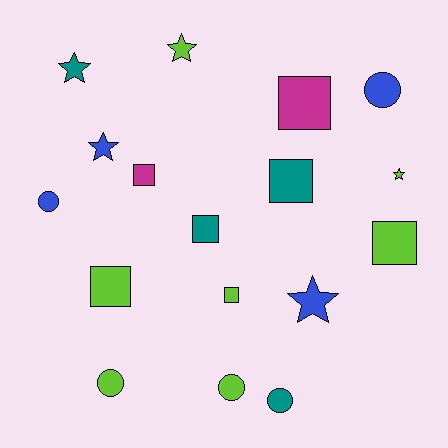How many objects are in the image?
There are 17 objects.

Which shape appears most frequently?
Square, with 7 objects.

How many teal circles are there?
There is 1 teal circle.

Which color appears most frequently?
Lime, with 7 objects.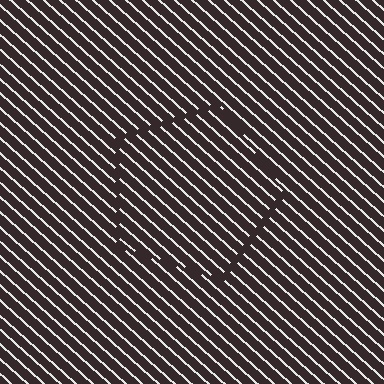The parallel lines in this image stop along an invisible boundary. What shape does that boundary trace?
An illusory pentagon. The interior of the shape contains the same grating, shifted by half a period — the contour is defined by the phase discontinuity where line-ends from the inner and outer gratings abut.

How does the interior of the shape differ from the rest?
The interior of the shape contains the same grating, shifted by half a period — the contour is defined by the phase discontinuity where line-ends from the inner and outer gratings abut.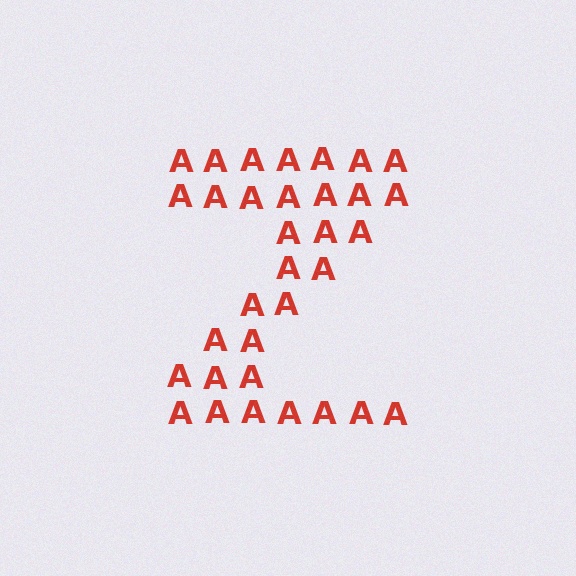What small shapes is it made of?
It is made of small letter A's.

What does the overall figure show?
The overall figure shows the letter Z.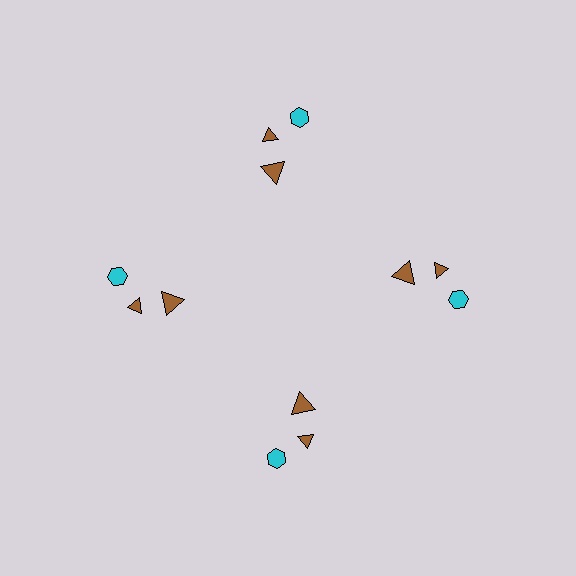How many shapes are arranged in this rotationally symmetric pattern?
There are 12 shapes, arranged in 4 groups of 3.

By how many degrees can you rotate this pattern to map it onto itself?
The pattern maps onto itself every 90 degrees of rotation.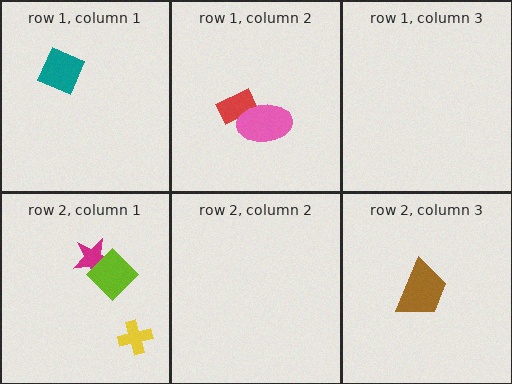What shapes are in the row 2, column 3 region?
The brown trapezoid.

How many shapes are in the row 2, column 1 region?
3.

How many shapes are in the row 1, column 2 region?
2.